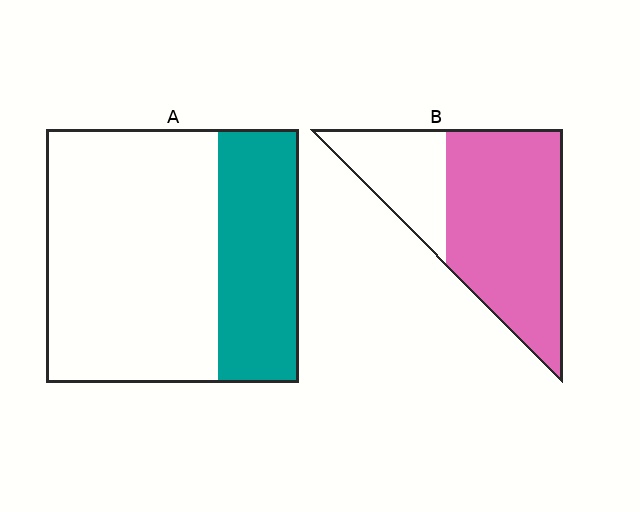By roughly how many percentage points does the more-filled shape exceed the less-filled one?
By roughly 40 percentage points (B over A).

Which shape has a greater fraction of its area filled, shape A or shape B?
Shape B.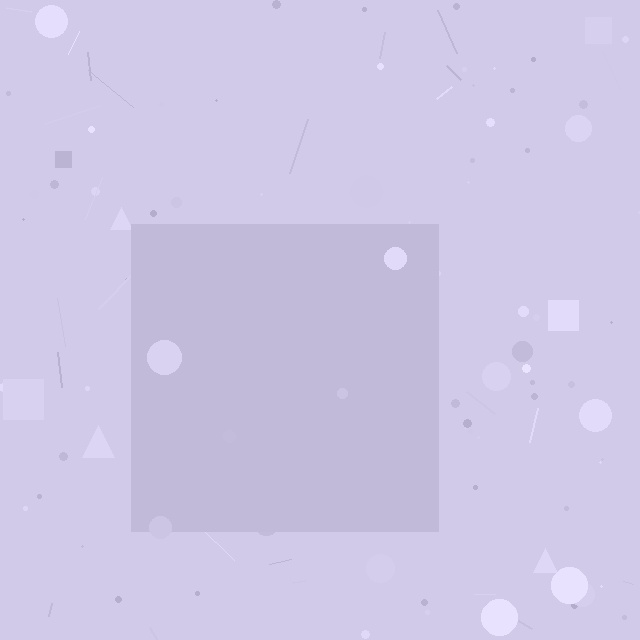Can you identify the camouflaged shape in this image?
The camouflaged shape is a square.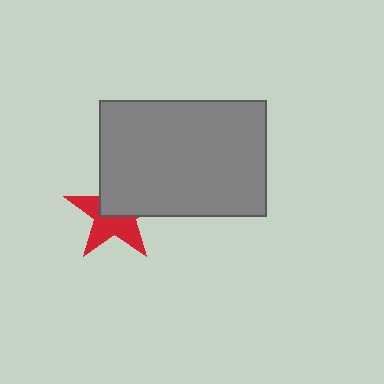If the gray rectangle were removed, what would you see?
You would see the complete red star.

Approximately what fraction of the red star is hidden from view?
Roughly 47% of the red star is hidden behind the gray rectangle.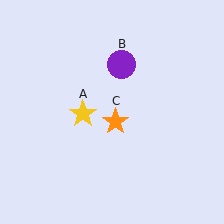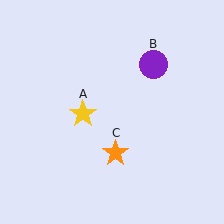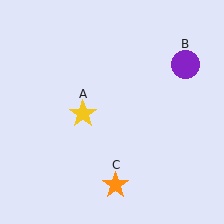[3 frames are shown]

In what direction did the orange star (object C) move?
The orange star (object C) moved down.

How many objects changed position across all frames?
2 objects changed position: purple circle (object B), orange star (object C).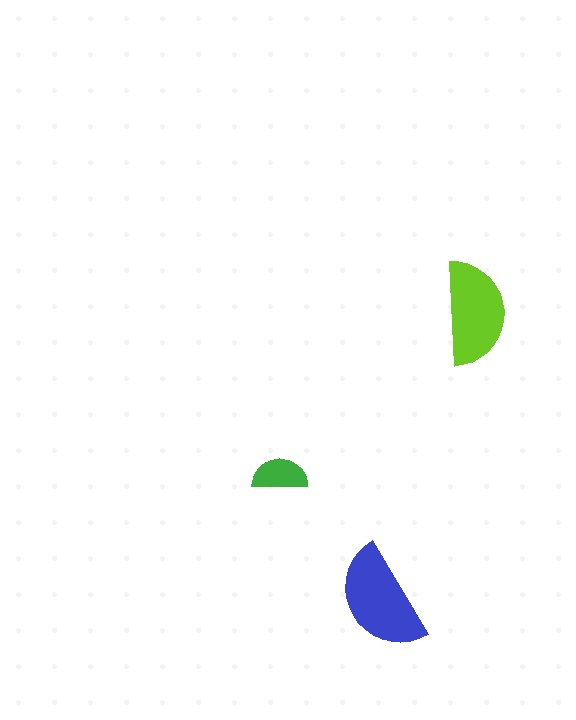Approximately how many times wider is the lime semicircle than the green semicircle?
About 2 times wider.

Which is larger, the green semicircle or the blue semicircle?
The blue one.